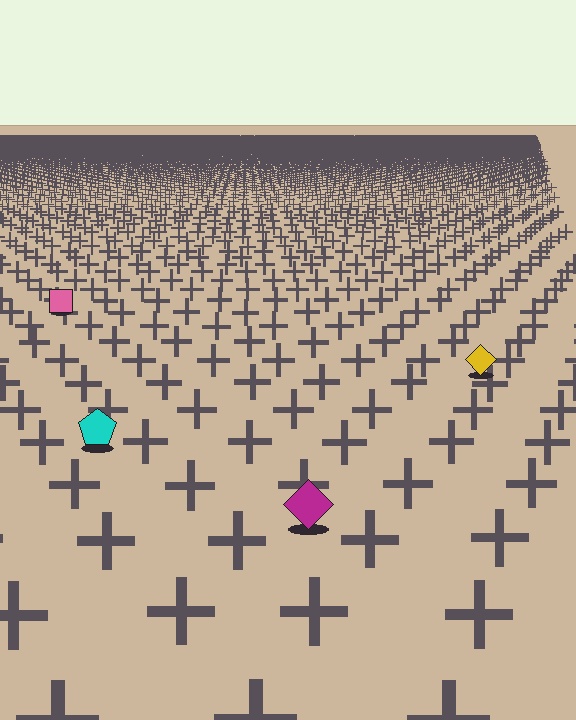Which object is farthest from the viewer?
The pink square is farthest from the viewer. It appears smaller and the ground texture around it is denser.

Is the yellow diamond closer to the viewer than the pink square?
Yes. The yellow diamond is closer — you can tell from the texture gradient: the ground texture is coarser near it.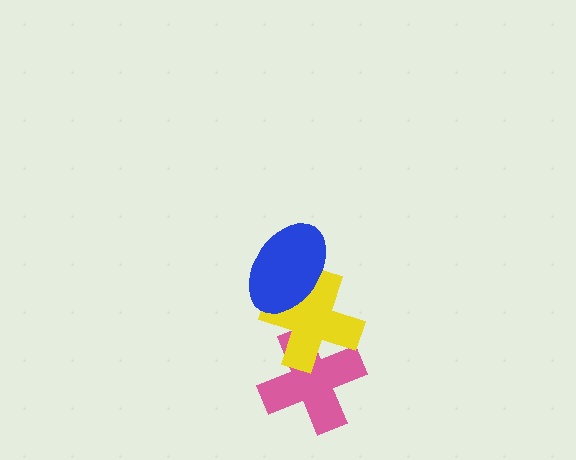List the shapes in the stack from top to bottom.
From top to bottom: the blue ellipse, the yellow cross, the pink cross.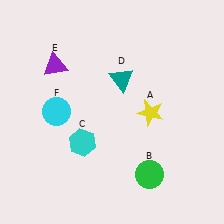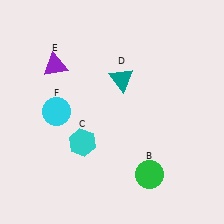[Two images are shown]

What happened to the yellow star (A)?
The yellow star (A) was removed in Image 2. It was in the bottom-right area of Image 1.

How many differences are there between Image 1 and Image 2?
There is 1 difference between the two images.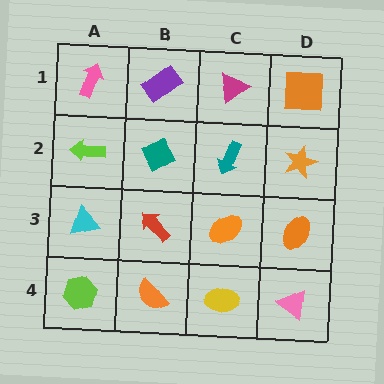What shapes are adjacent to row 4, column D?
An orange ellipse (row 3, column D), a yellow ellipse (row 4, column C).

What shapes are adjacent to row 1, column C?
A teal arrow (row 2, column C), a purple rectangle (row 1, column B), an orange square (row 1, column D).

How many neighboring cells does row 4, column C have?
3.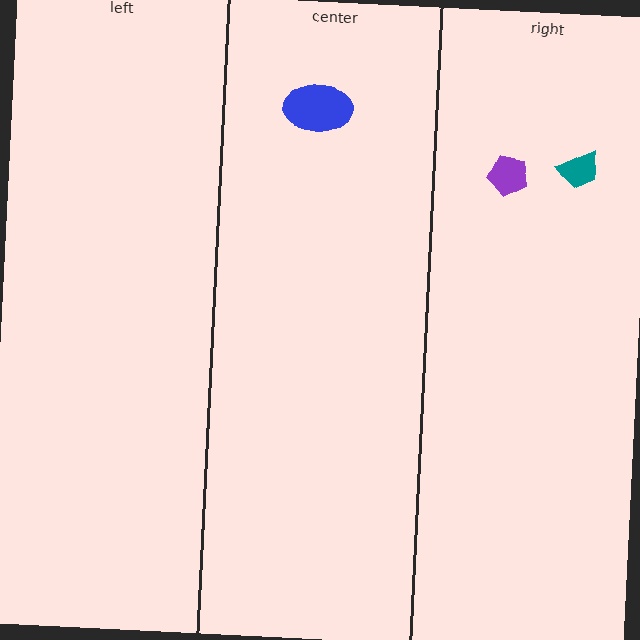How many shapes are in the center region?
1.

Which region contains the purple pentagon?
The right region.